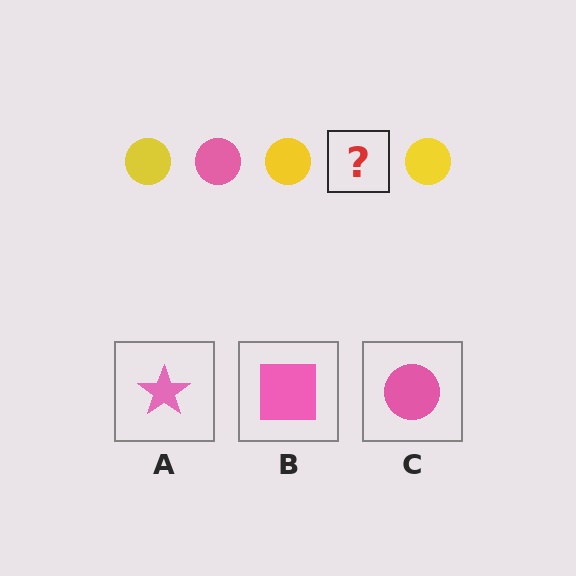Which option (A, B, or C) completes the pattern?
C.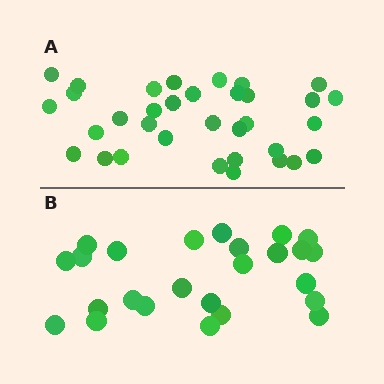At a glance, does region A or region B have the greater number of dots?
Region A (the top region) has more dots.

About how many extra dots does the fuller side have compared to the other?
Region A has roughly 8 or so more dots than region B.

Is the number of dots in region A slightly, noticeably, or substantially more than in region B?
Region A has noticeably more, but not dramatically so. The ratio is roughly 1.4 to 1.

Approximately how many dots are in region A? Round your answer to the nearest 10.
About 30 dots. (The exact count is 34, which rounds to 30.)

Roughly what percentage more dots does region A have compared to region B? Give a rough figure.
About 35% more.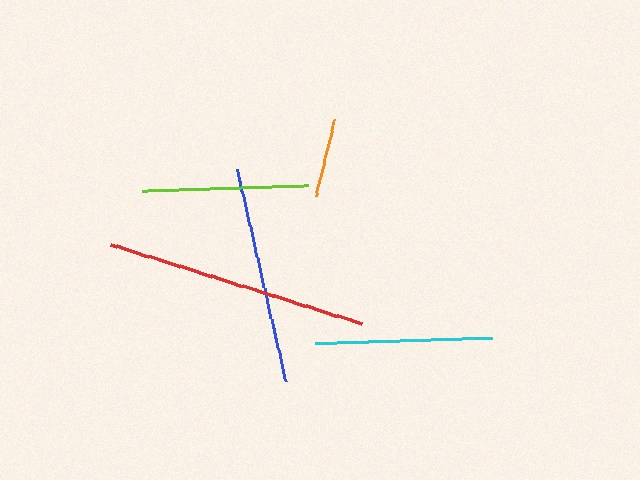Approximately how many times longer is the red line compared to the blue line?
The red line is approximately 1.2 times the length of the blue line.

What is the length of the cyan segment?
The cyan segment is approximately 177 pixels long.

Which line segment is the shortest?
The orange line is the shortest at approximately 79 pixels.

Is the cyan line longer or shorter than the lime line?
The cyan line is longer than the lime line.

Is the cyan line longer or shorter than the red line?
The red line is longer than the cyan line.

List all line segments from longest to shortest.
From longest to shortest: red, blue, cyan, lime, orange.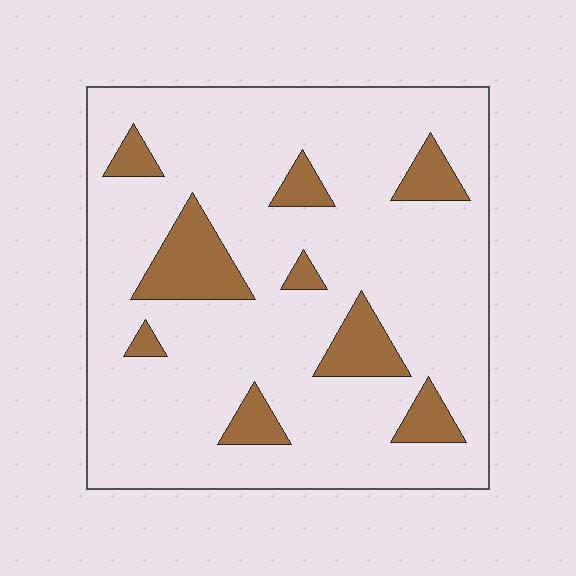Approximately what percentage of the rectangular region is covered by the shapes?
Approximately 15%.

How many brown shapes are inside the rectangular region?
9.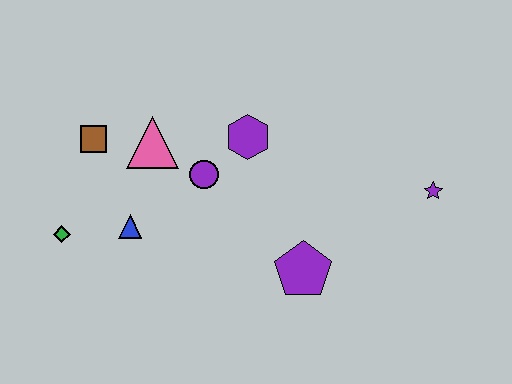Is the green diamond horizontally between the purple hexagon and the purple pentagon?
No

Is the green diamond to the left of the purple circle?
Yes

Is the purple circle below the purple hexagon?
Yes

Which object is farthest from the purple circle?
The purple star is farthest from the purple circle.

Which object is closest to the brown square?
The pink triangle is closest to the brown square.